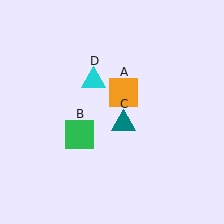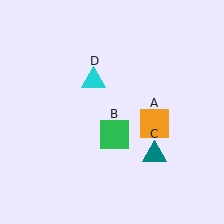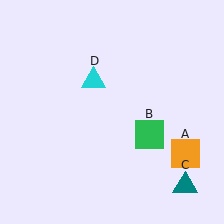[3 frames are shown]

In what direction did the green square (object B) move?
The green square (object B) moved right.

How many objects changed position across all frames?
3 objects changed position: orange square (object A), green square (object B), teal triangle (object C).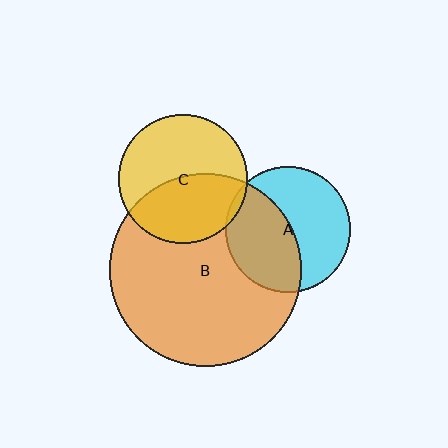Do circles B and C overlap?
Yes.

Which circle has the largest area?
Circle B (orange).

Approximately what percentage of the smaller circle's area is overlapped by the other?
Approximately 45%.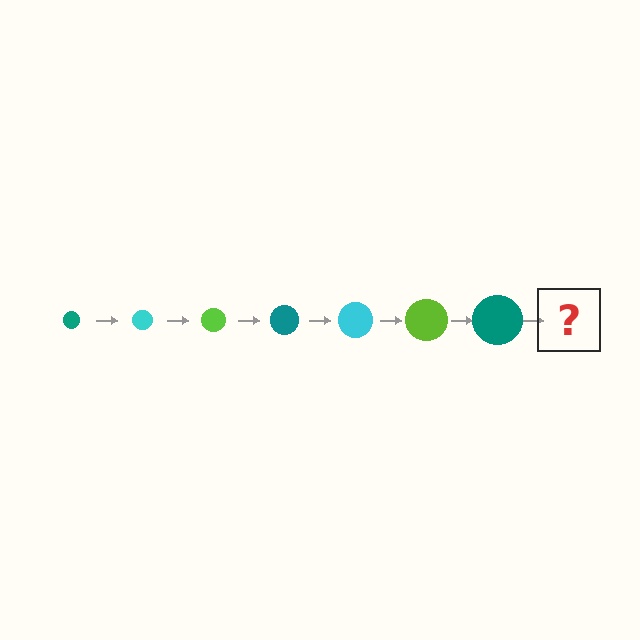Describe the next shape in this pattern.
It should be a cyan circle, larger than the previous one.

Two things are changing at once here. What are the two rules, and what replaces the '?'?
The two rules are that the circle grows larger each step and the color cycles through teal, cyan, and lime. The '?' should be a cyan circle, larger than the previous one.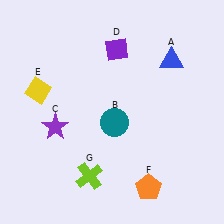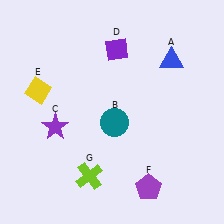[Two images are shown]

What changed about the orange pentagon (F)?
In Image 1, F is orange. In Image 2, it changed to purple.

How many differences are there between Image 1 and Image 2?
There is 1 difference between the two images.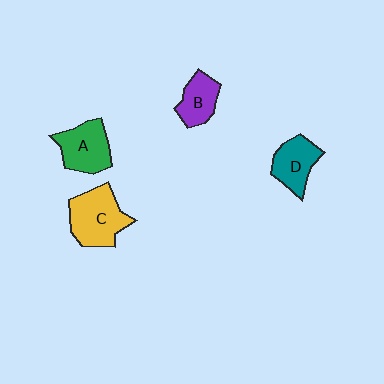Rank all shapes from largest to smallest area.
From largest to smallest: C (yellow), A (green), D (teal), B (purple).